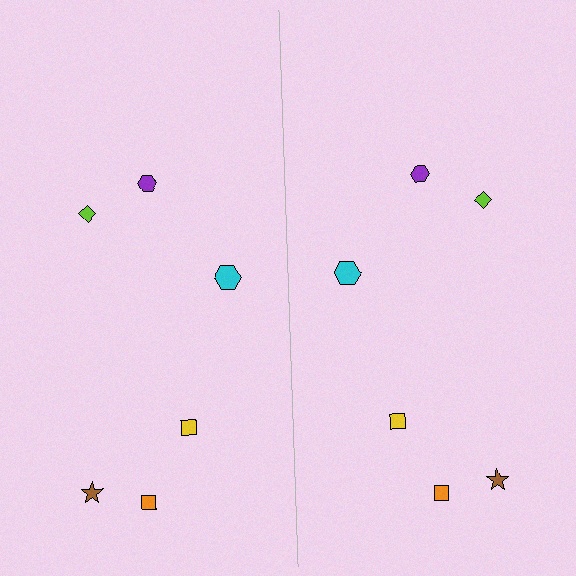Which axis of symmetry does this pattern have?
The pattern has a vertical axis of symmetry running through the center of the image.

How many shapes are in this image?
There are 12 shapes in this image.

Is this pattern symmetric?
Yes, this pattern has bilateral (reflection) symmetry.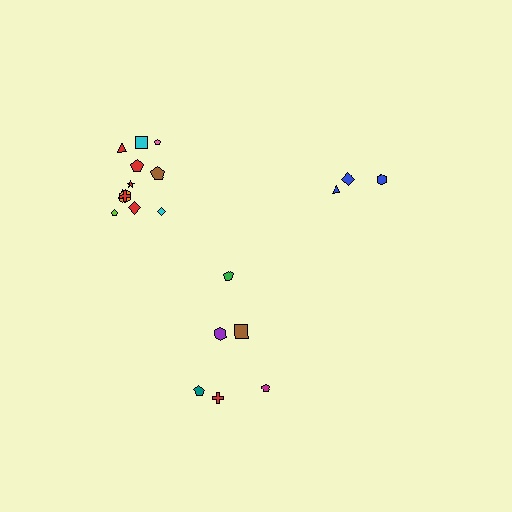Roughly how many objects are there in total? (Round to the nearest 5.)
Roughly 20 objects in total.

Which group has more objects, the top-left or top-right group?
The top-left group.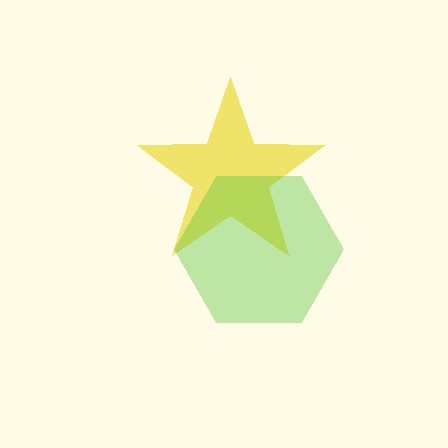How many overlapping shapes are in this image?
There are 2 overlapping shapes in the image.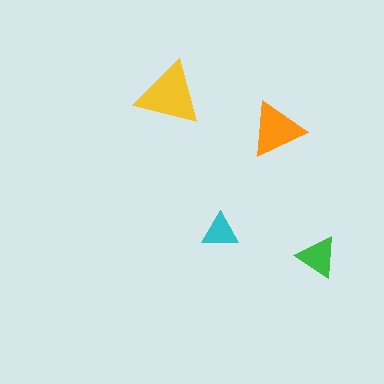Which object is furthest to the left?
The yellow triangle is leftmost.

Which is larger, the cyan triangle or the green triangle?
The green one.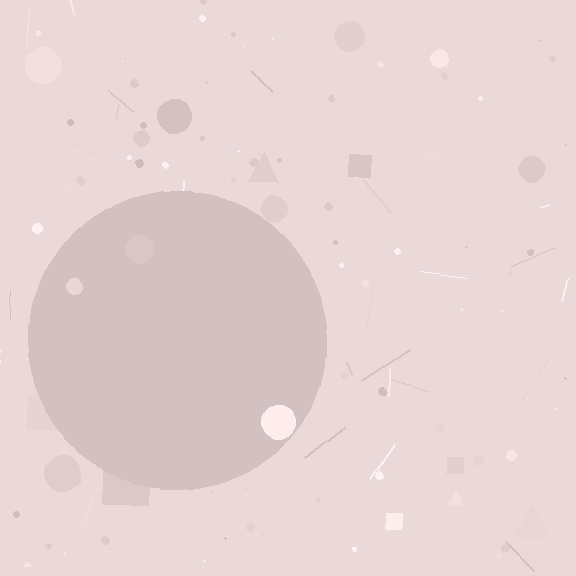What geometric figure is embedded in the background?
A circle is embedded in the background.